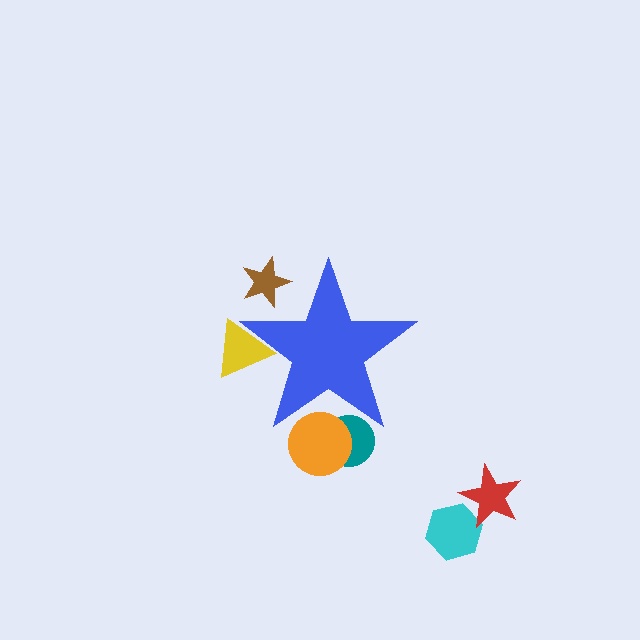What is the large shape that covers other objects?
A blue star.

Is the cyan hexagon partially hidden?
No, the cyan hexagon is fully visible.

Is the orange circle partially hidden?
Yes, the orange circle is partially hidden behind the blue star.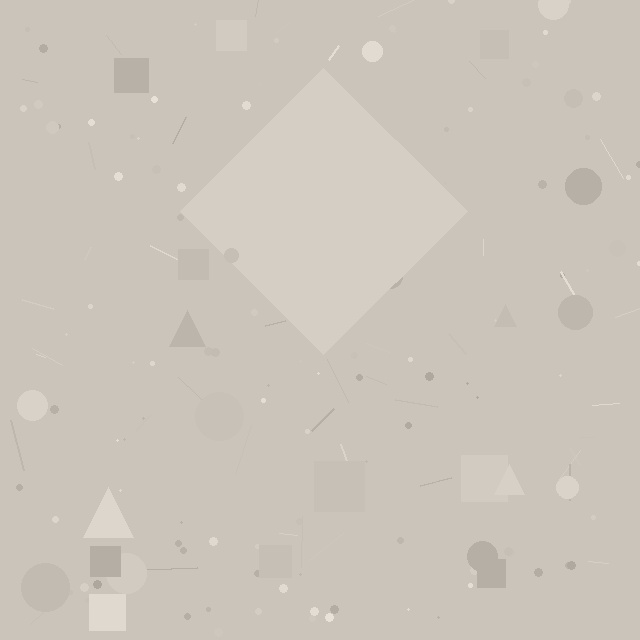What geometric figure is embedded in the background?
A diamond is embedded in the background.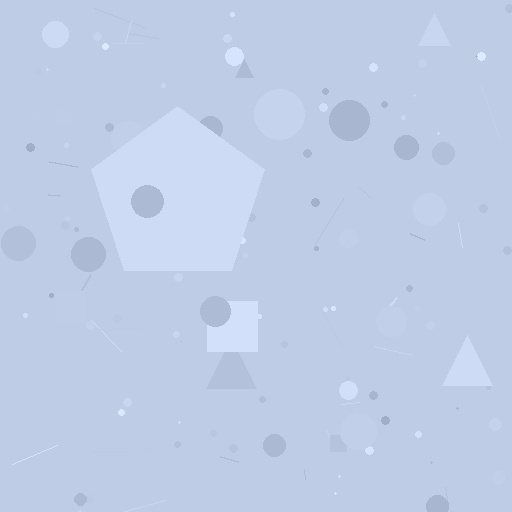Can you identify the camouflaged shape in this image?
The camouflaged shape is a pentagon.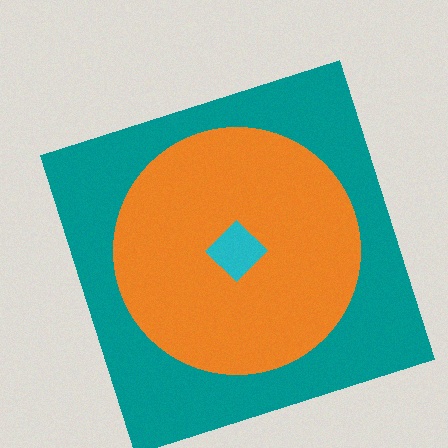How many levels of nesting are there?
3.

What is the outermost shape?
The teal square.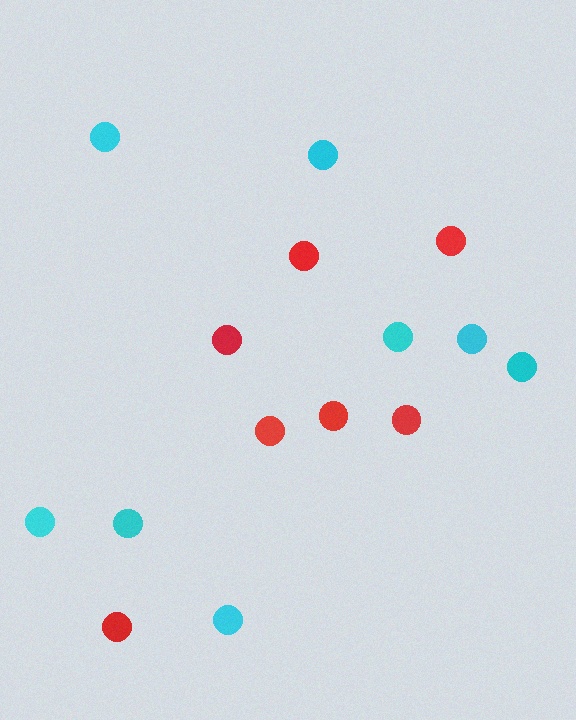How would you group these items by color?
There are 2 groups: one group of cyan circles (8) and one group of red circles (7).